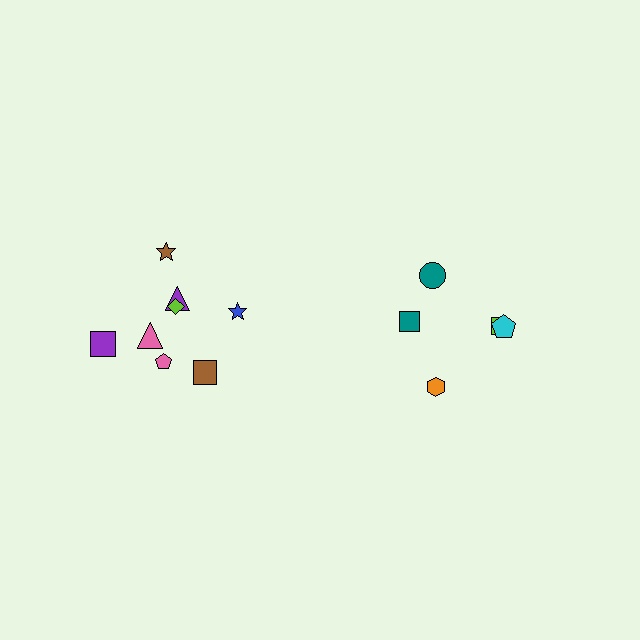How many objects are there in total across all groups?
There are 13 objects.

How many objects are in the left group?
There are 8 objects.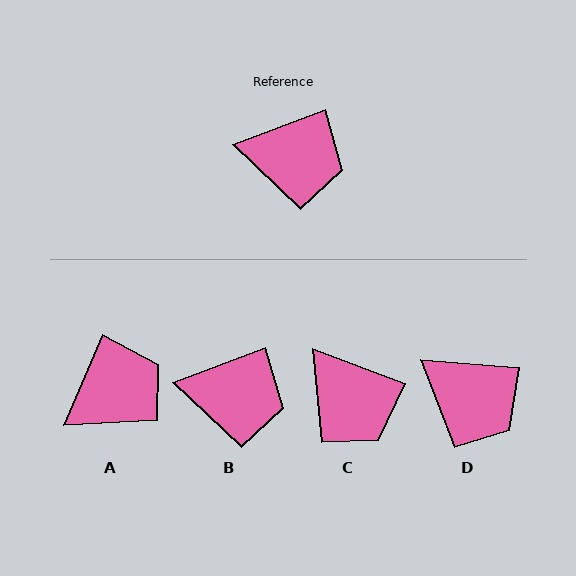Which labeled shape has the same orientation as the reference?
B.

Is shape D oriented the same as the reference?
No, it is off by about 25 degrees.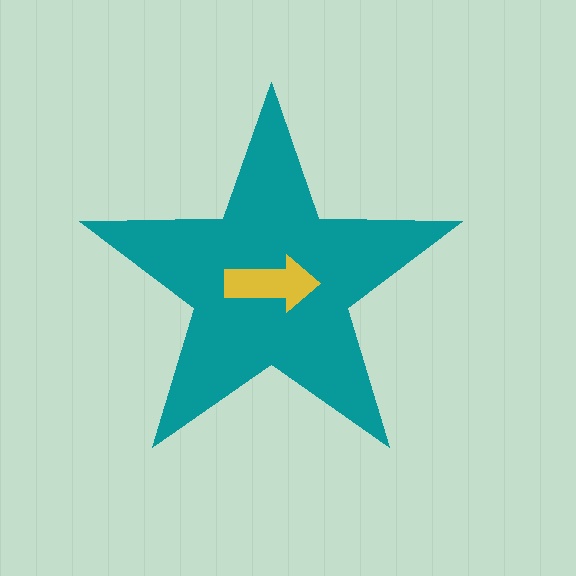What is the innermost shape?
The yellow arrow.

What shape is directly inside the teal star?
The yellow arrow.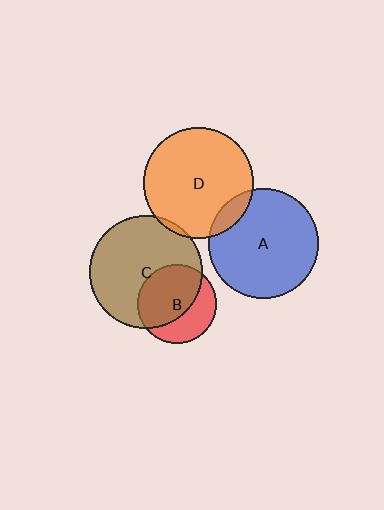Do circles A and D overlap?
Yes.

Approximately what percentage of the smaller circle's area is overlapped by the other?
Approximately 10%.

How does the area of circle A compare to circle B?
Approximately 1.9 times.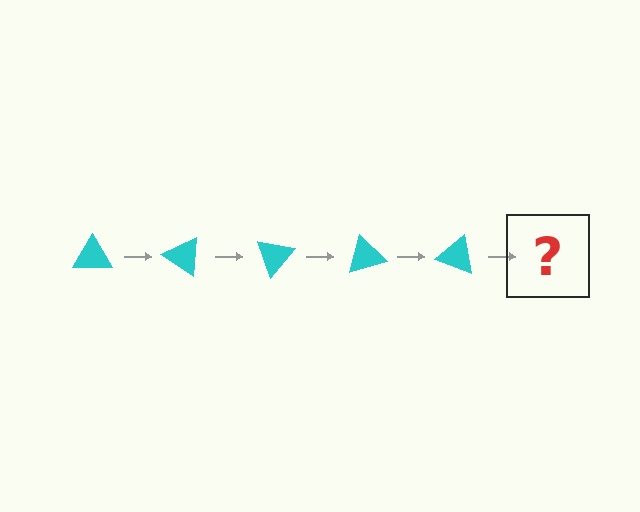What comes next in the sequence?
The next element should be a cyan triangle rotated 175 degrees.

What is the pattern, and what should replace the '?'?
The pattern is that the triangle rotates 35 degrees each step. The '?' should be a cyan triangle rotated 175 degrees.